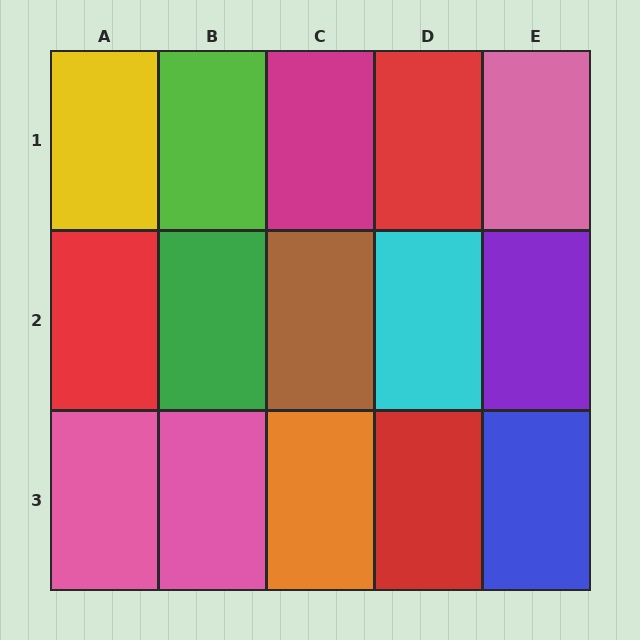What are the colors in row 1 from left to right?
Yellow, lime, magenta, red, pink.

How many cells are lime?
1 cell is lime.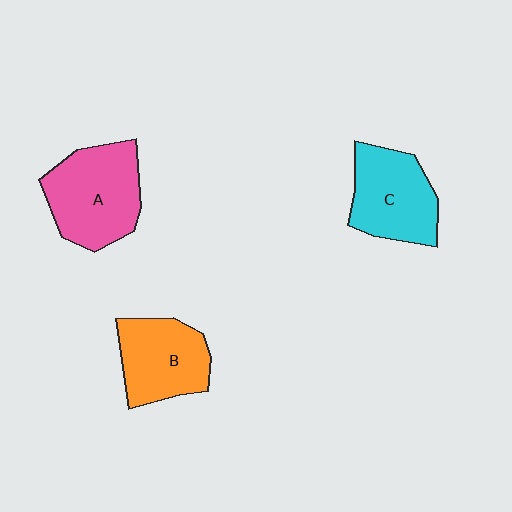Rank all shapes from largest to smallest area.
From largest to smallest: A (pink), C (cyan), B (orange).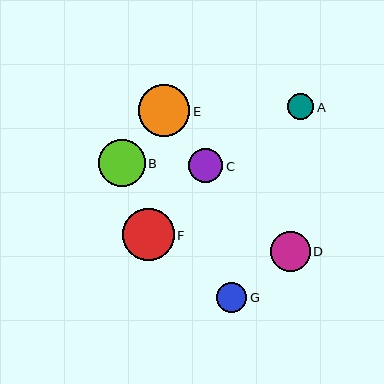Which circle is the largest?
Circle F is the largest with a size of approximately 52 pixels.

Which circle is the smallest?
Circle A is the smallest with a size of approximately 26 pixels.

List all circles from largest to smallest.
From largest to smallest: F, E, B, D, C, G, A.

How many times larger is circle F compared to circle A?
Circle F is approximately 2.0 times the size of circle A.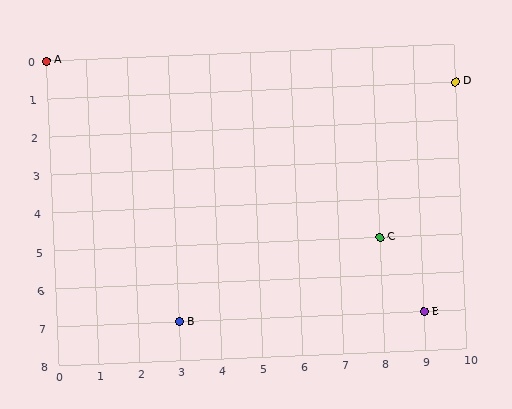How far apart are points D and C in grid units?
Points D and C are 2 columns and 4 rows apart (about 4.5 grid units diagonally).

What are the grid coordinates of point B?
Point B is at grid coordinates (3, 7).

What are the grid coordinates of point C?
Point C is at grid coordinates (8, 5).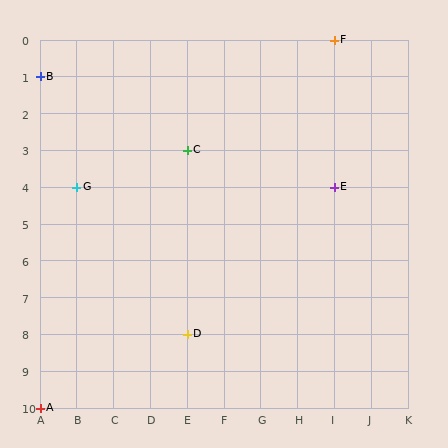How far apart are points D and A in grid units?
Points D and A are 4 columns and 2 rows apart (about 4.5 grid units diagonally).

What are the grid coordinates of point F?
Point F is at grid coordinates (I, 0).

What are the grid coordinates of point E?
Point E is at grid coordinates (I, 4).